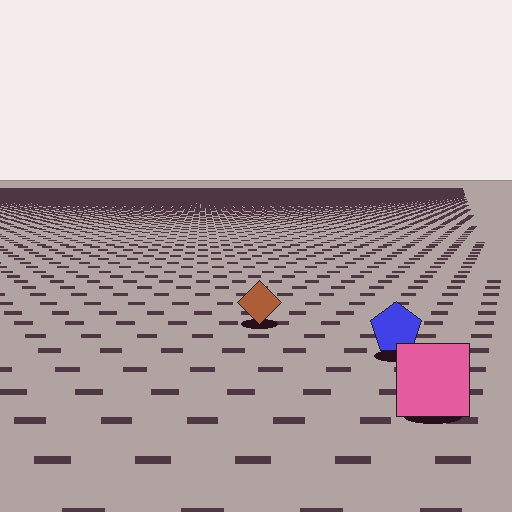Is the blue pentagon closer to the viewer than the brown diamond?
Yes. The blue pentagon is closer — you can tell from the texture gradient: the ground texture is coarser near it.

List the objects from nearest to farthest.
From nearest to farthest: the pink square, the blue pentagon, the brown diamond.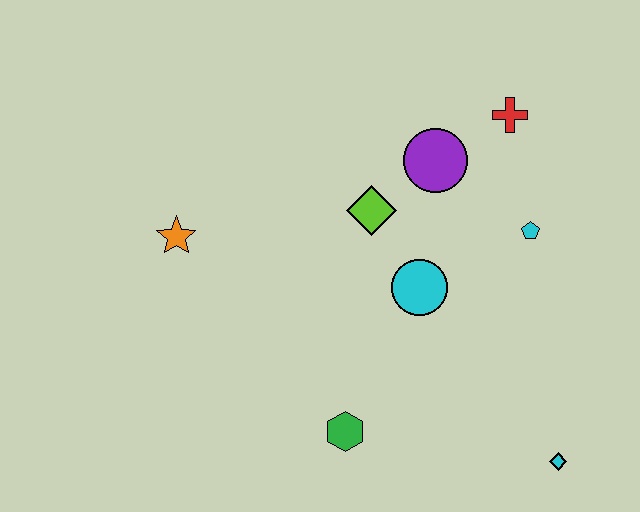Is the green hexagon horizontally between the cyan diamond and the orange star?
Yes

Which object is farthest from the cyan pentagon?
The orange star is farthest from the cyan pentagon.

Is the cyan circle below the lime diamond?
Yes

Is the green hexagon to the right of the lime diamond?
No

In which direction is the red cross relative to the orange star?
The red cross is to the right of the orange star.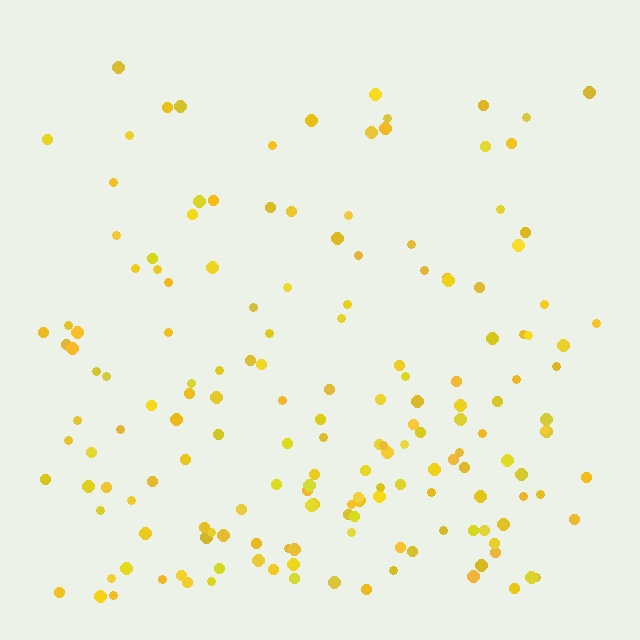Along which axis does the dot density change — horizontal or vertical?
Vertical.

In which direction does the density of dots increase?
From top to bottom, with the bottom side densest.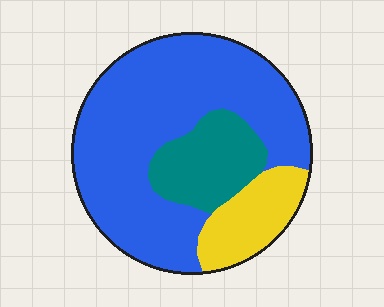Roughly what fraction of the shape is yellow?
Yellow takes up less than a sixth of the shape.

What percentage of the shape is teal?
Teal covers 18% of the shape.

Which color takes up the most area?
Blue, at roughly 65%.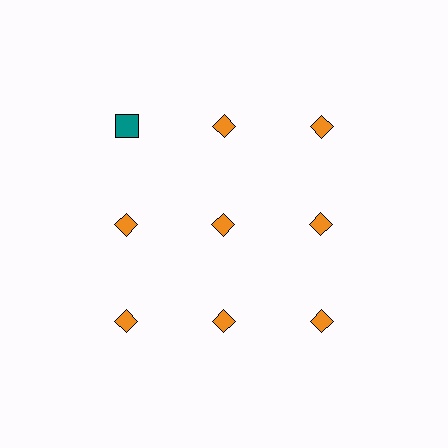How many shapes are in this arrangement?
There are 9 shapes arranged in a grid pattern.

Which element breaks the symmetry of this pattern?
The teal square in the top row, leftmost column breaks the symmetry. All other shapes are orange diamonds.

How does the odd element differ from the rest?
It differs in both color (teal instead of orange) and shape (square instead of diamond).